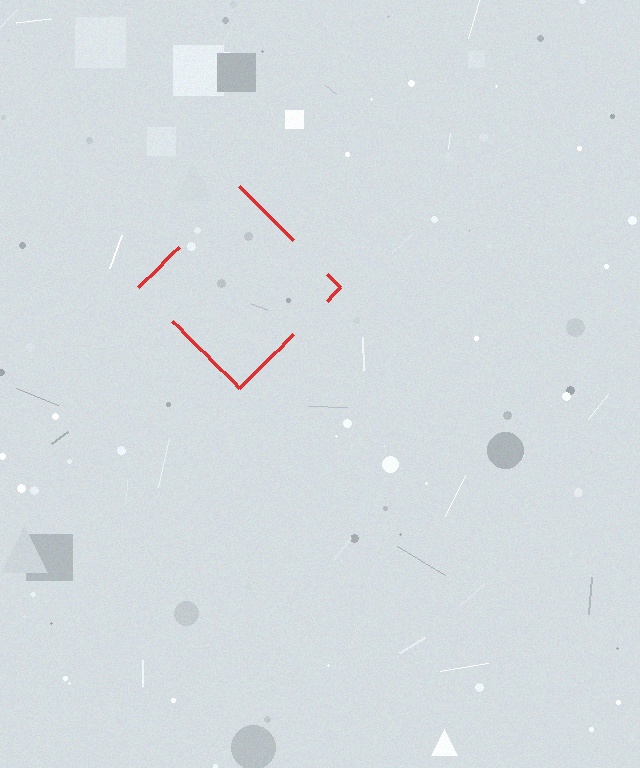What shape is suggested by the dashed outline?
The dashed outline suggests a diamond.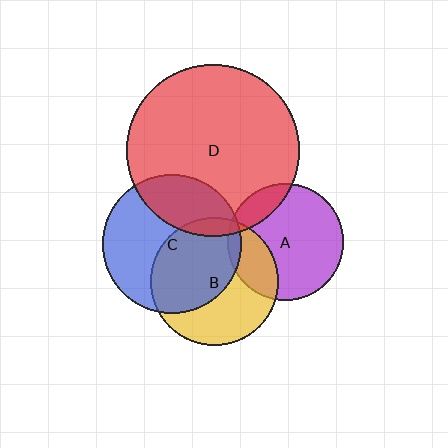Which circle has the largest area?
Circle D (red).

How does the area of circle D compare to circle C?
Approximately 1.5 times.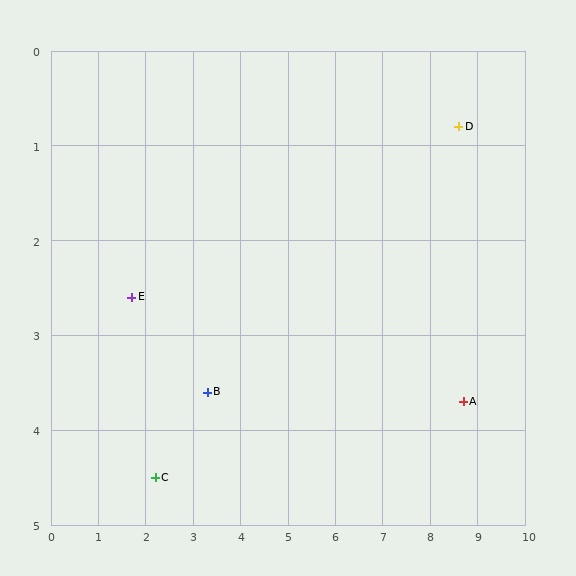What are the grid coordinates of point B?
Point B is at approximately (3.3, 3.6).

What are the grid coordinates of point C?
Point C is at approximately (2.2, 4.5).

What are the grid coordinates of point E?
Point E is at approximately (1.7, 2.6).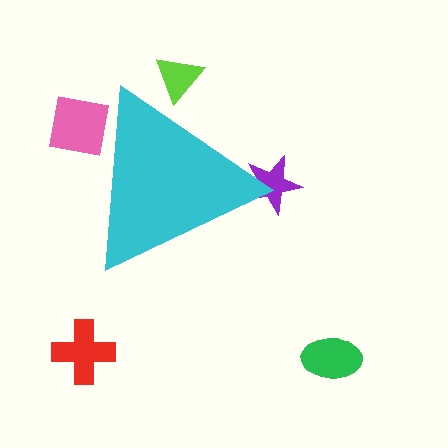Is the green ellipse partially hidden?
No, the green ellipse is fully visible.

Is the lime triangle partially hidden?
Yes, the lime triangle is partially hidden behind the cyan triangle.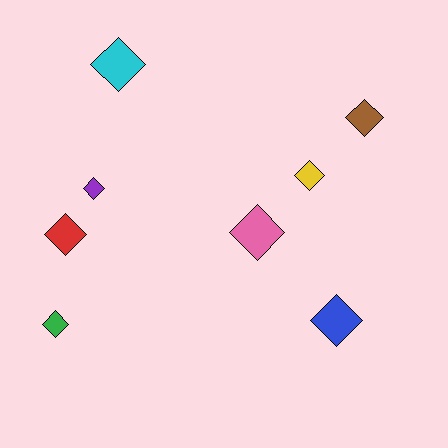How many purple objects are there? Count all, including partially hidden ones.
There is 1 purple object.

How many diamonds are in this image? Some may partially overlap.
There are 8 diamonds.